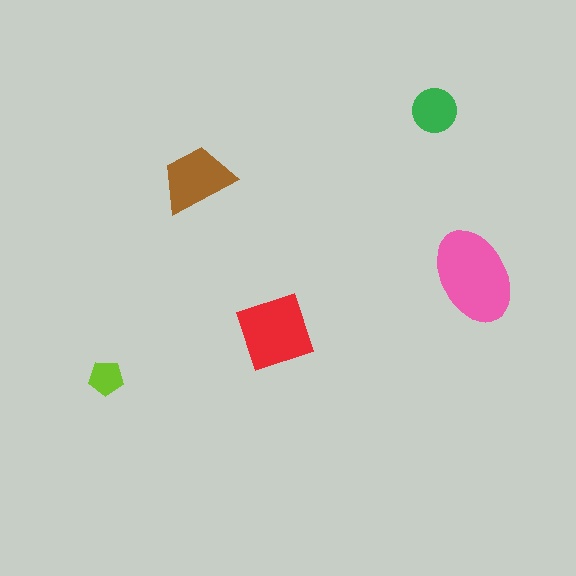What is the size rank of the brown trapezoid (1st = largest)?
3rd.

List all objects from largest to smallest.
The pink ellipse, the red diamond, the brown trapezoid, the green circle, the lime pentagon.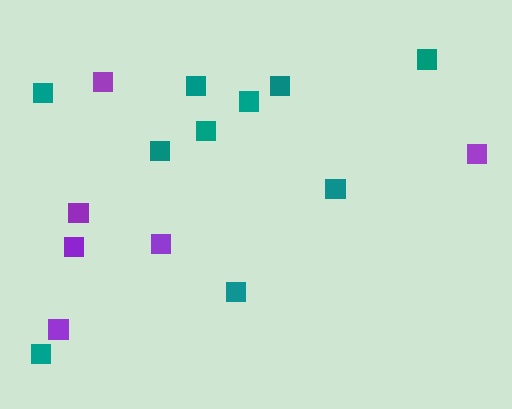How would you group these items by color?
There are 2 groups: one group of teal squares (10) and one group of purple squares (6).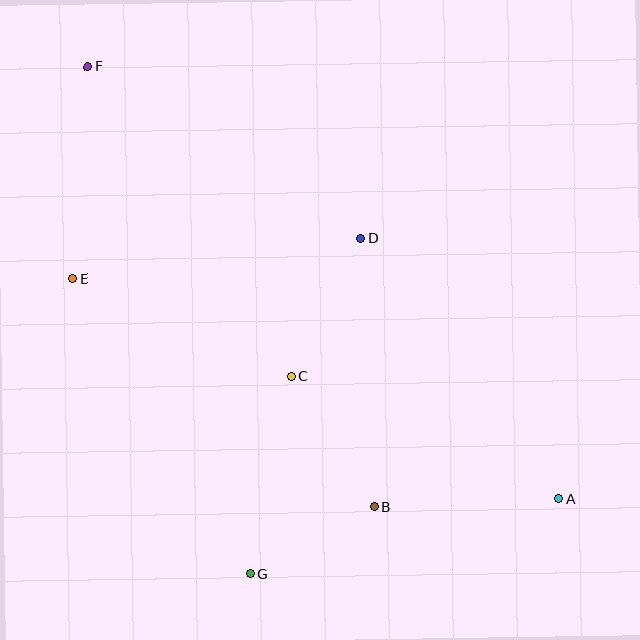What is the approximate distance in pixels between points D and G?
The distance between D and G is approximately 353 pixels.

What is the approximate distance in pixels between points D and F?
The distance between D and F is approximately 323 pixels.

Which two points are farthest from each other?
Points A and F are farthest from each other.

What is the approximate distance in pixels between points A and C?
The distance between A and C is approximately 294 pixels.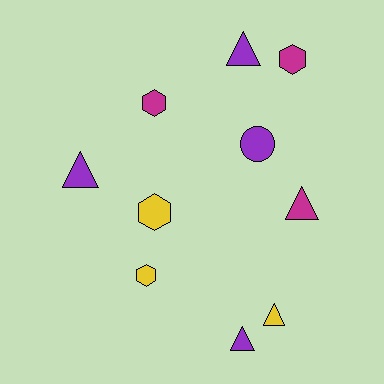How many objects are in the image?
There are 10 objects.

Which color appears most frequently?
Purple, with 4 objects.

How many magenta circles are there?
There are no magenta circles.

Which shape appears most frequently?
Triangle, with 5 objects.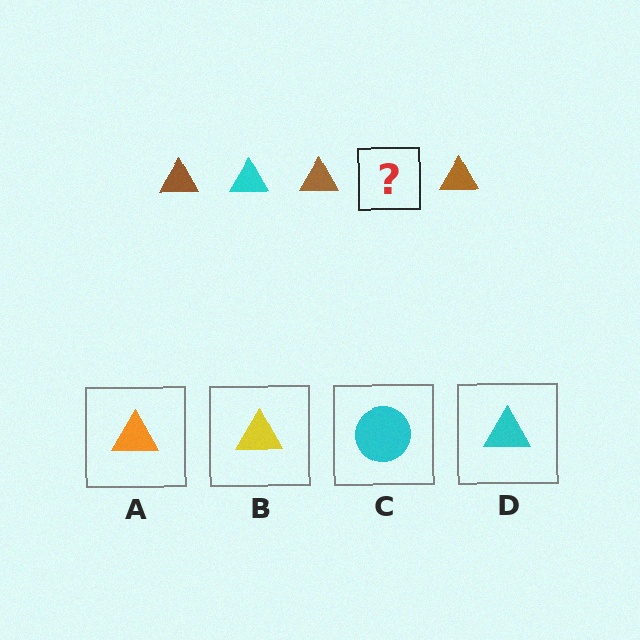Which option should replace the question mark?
Option D.